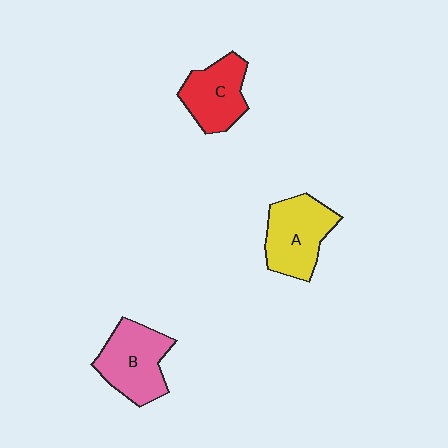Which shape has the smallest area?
Shape C (red).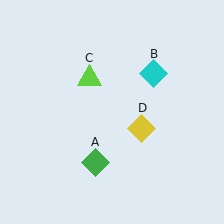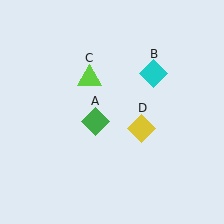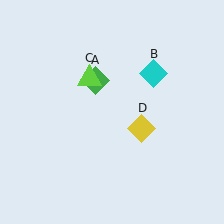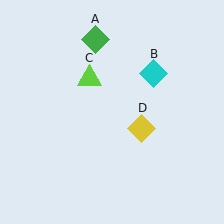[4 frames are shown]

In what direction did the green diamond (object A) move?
The green diamond (object A) moved up.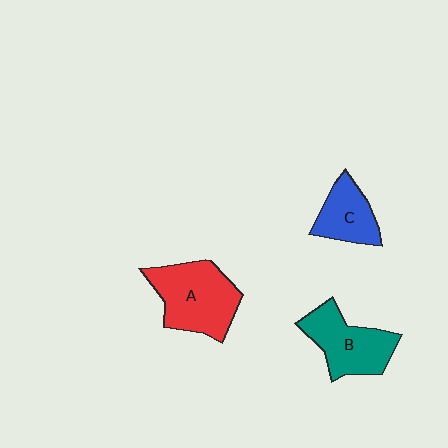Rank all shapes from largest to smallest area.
From largest to smallest: A (red), B (teal), C (blue).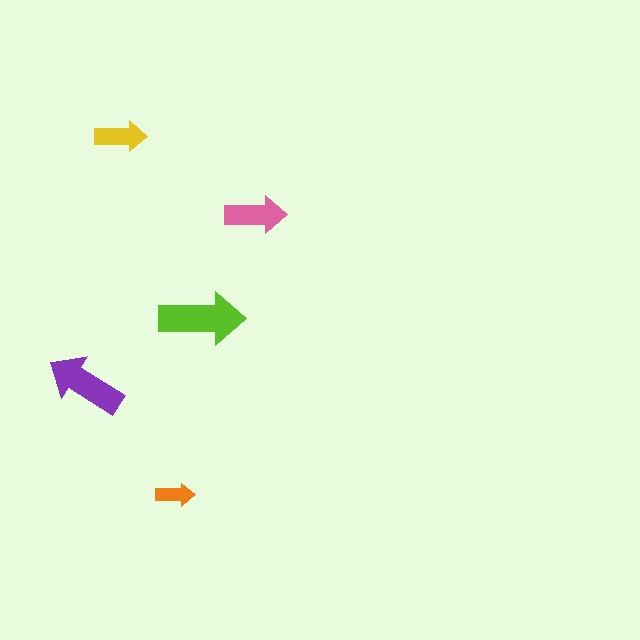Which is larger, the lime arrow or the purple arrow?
The lime one.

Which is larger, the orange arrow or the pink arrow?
The pink one.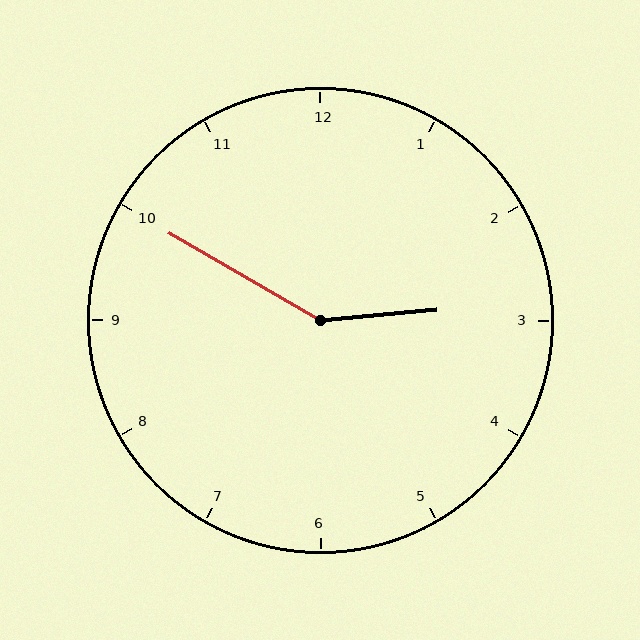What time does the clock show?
2:50.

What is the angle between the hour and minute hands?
Approximately 145 degrees.